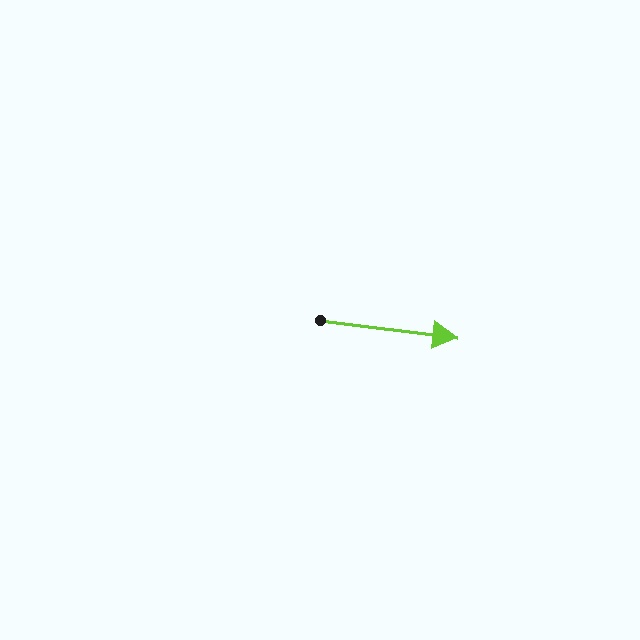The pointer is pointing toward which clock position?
Roughly 3 o'clock.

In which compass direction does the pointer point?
East.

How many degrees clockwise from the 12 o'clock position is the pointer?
Approximately 97 degrees.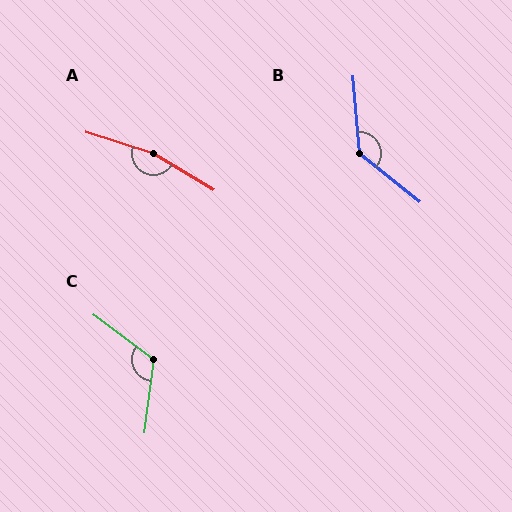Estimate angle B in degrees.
Approximately 133 degrees.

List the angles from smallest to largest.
C (119°), B (133°), A (166°).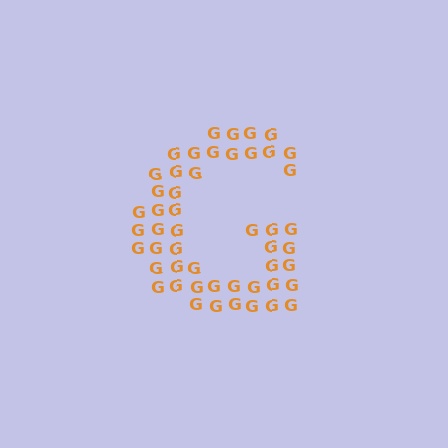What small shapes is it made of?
It is made of small letter G's.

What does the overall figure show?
The overall figure shows the letter G.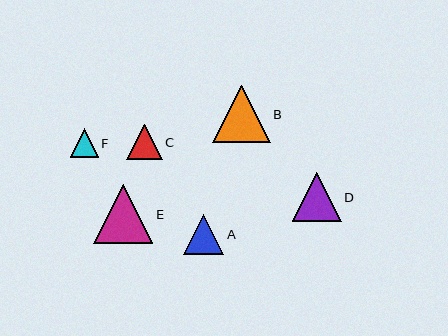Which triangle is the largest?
Triangle E is the largest with a size of approximately 59 pixels.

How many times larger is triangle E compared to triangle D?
Triangle E is approximately 1.2 times the size of triangle D.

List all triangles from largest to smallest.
From largest to smallest: E, B, D, A, C, F.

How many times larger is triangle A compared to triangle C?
Triangle A is approximately 1.1 times the size of triangle C.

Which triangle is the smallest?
Triangle F is the smallest with a size of approximately 28 pixels.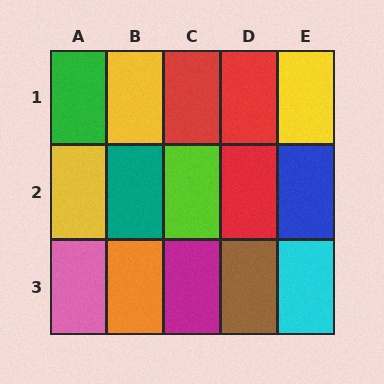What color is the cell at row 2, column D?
Red.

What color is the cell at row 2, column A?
Yellow.